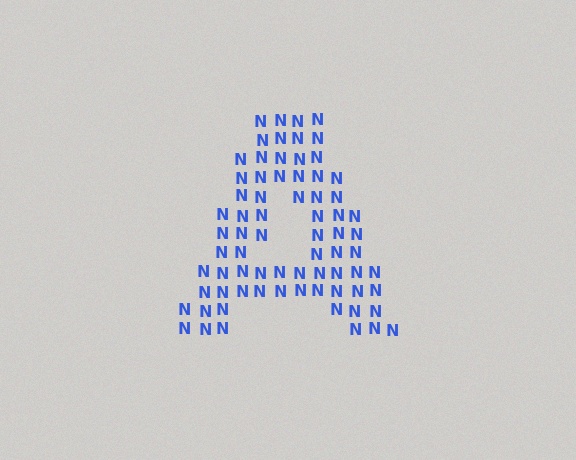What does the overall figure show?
The overall figure shows the letter A.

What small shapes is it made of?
It is made of small letter N's.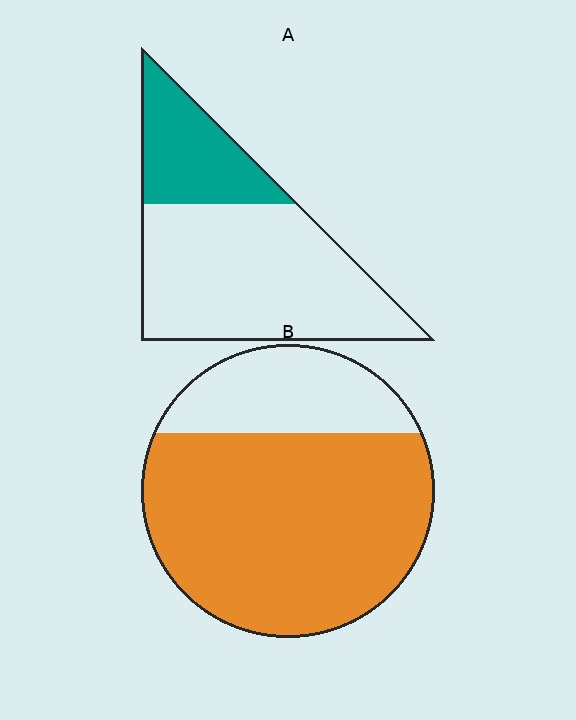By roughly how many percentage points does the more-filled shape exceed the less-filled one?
By roughly 45 percentage points (B over A).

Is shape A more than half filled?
No.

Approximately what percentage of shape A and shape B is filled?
A is approximately 30% and B is approximately 75%.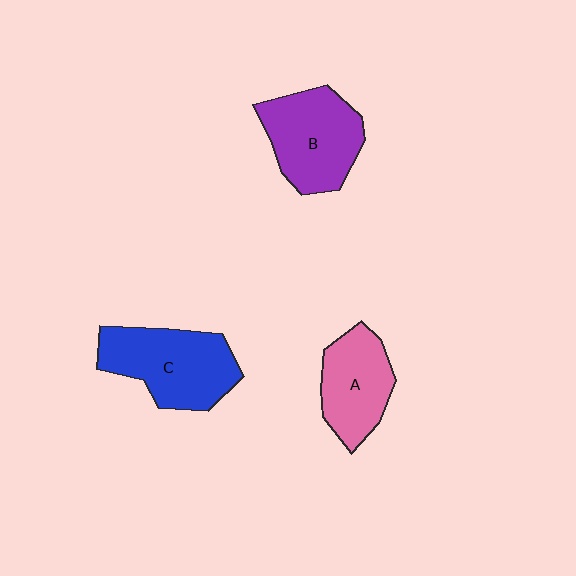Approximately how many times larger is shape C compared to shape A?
Approximately 1.3 times.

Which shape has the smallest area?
Shape A (pink).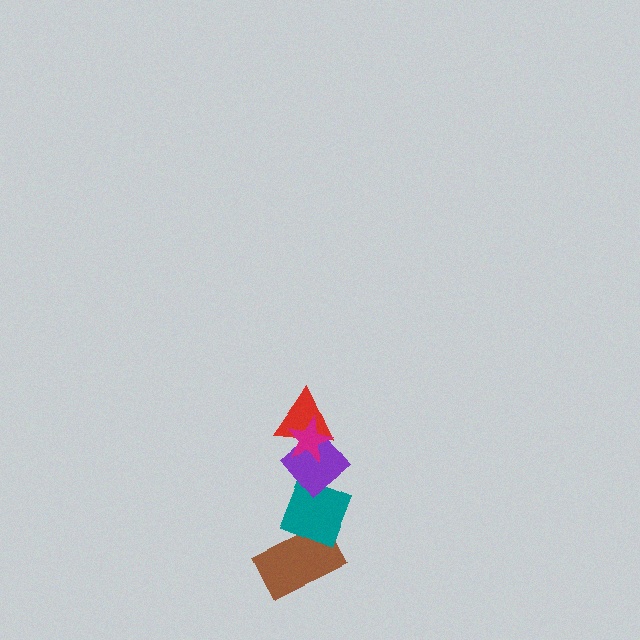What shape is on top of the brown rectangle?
The teal diamond is on top of the brown rectangle.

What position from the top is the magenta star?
The magenta star is 1st from the top.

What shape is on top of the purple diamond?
The red triangle is on top of the purple diamond.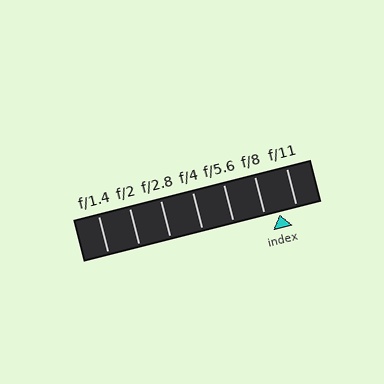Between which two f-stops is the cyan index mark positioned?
The index mark is between f/8 and f/11.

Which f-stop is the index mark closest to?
The index mark is closest to f/8.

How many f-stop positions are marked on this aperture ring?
There are 7 f-stop positions marked.